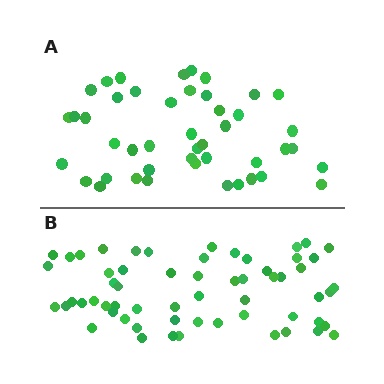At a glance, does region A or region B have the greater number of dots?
Region B (the bottom region) has more dots.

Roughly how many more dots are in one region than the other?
Region B has approximately 15 more dots than region A.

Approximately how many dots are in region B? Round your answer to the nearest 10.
About 60 dots.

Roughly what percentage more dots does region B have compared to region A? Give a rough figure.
About 35% more.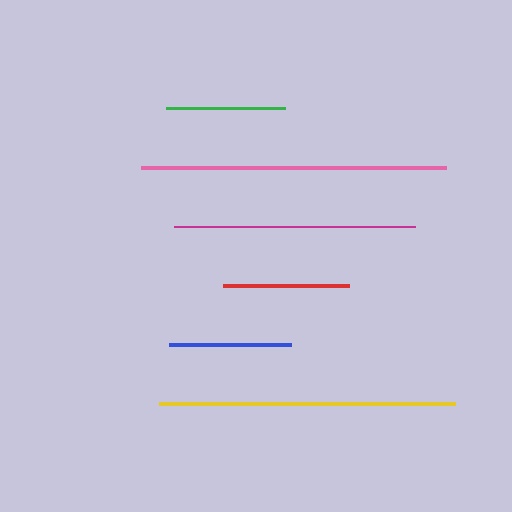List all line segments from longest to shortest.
From longest to shortest: pink, yellow, magenta, red, blue, green.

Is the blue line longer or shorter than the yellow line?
The yellow line is longer than the blue line.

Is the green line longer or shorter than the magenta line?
The magenta line is longer than the green line.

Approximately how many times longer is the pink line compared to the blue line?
The pink line is approximately 2.5 times the length of the blue line.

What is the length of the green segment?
The green segment is approximately 119 pixels long.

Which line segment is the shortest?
The green line is the shortest at approximately 119 pixels.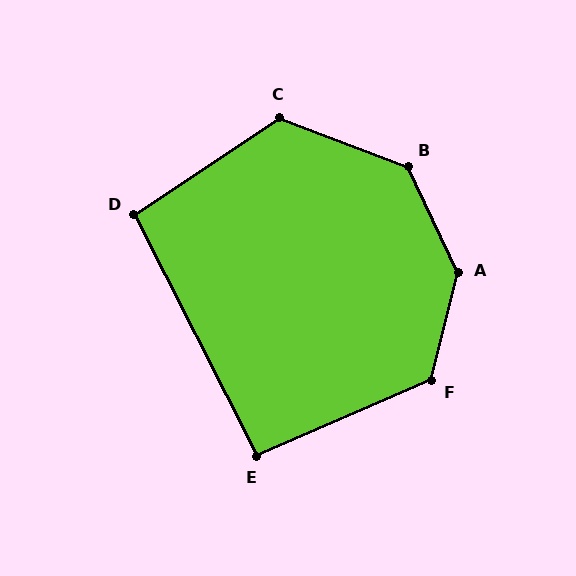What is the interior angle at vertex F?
Approximately 127 degrees (obtuse).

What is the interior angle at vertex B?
Approximately 136 degrees (obtuse).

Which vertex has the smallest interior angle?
E, at approximately 94 degrees.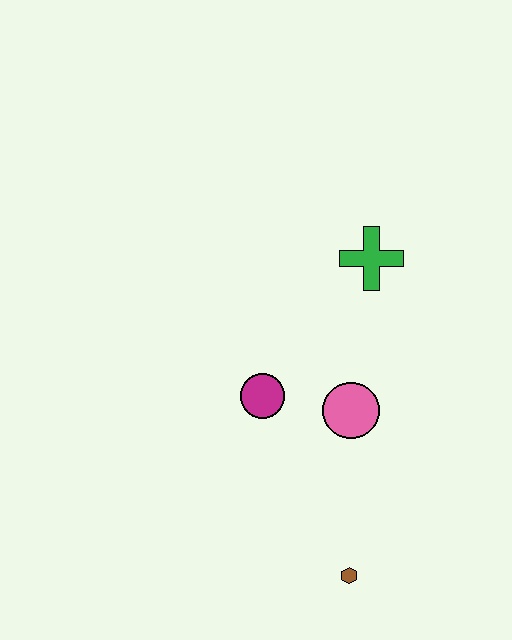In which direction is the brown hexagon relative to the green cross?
The brown hexagon is below the green cross.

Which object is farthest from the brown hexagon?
The green cross is farthest from the brown hexagon.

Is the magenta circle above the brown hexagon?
Yes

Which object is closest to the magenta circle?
The pink circle is closest to the magenta circle.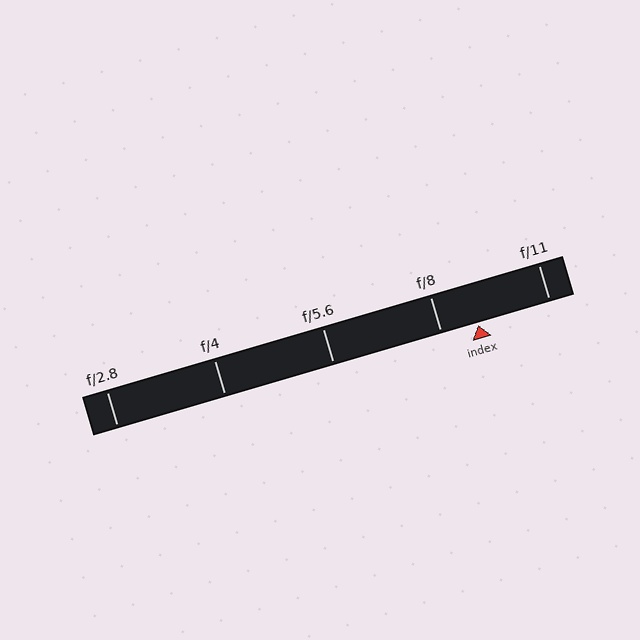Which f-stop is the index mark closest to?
The index mark is closest to f/8.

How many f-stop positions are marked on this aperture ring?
There are 5 f-stop positions marked.